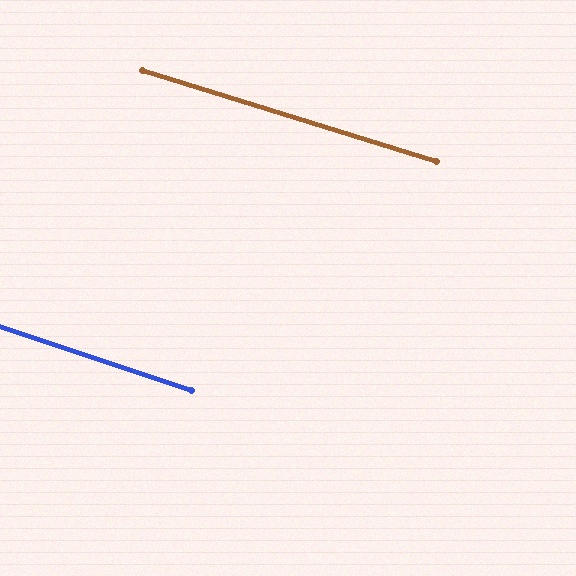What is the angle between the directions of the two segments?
Approximately 1 degree.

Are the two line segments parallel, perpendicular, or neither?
Parallel — their directions differ by only 0.9°.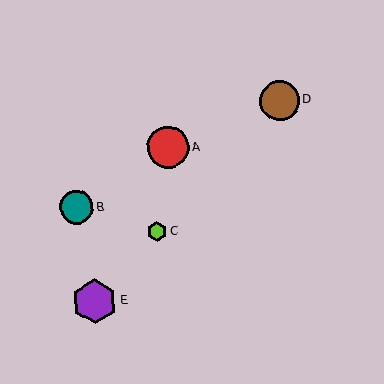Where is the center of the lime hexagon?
The center of the lime hexagon is at (157, 231).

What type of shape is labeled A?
Shape A is a red circle.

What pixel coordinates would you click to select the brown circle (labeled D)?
Click at (279, 100) to select the brown circle D.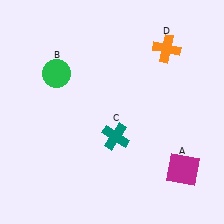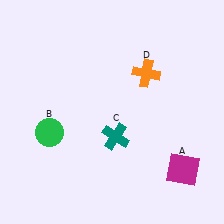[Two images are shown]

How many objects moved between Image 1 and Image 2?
2 objects moved between the two images.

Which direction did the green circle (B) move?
The green circle (B) moved down.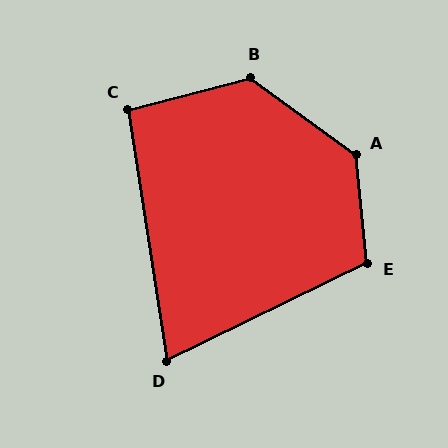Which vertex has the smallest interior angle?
D, at approximately 73 degrees.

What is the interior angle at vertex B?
Approximately 129 degrees (obtuse).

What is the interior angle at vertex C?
Approximately 96 degrees (obtuse).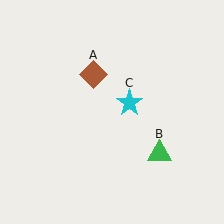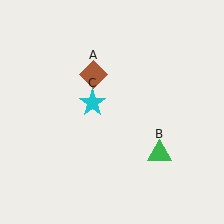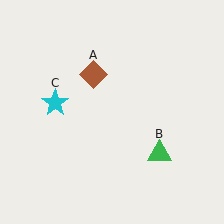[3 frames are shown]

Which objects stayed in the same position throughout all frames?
Brown diamond (object A) and green triangle (object B) remained stationary.